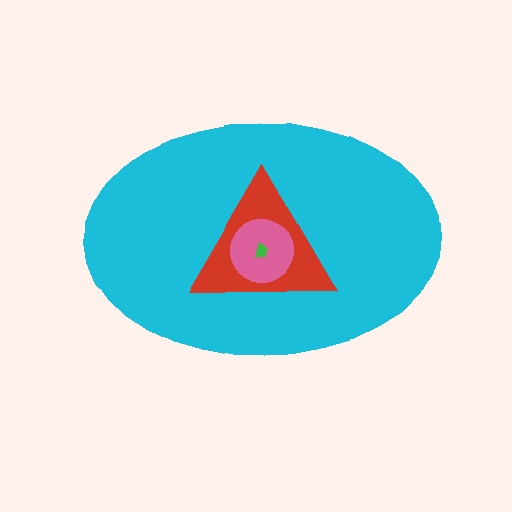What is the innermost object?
The green trapezoid.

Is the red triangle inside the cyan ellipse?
Yes.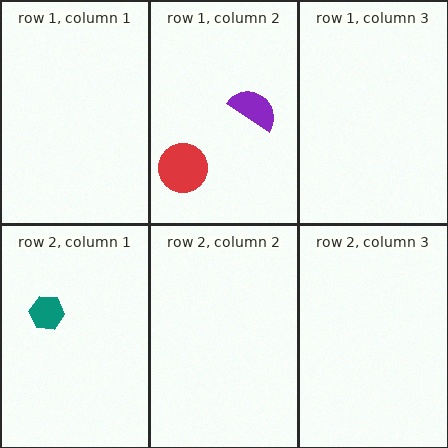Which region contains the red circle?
The row 1, column 2 region.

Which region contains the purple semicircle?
The row 1, column 2 region.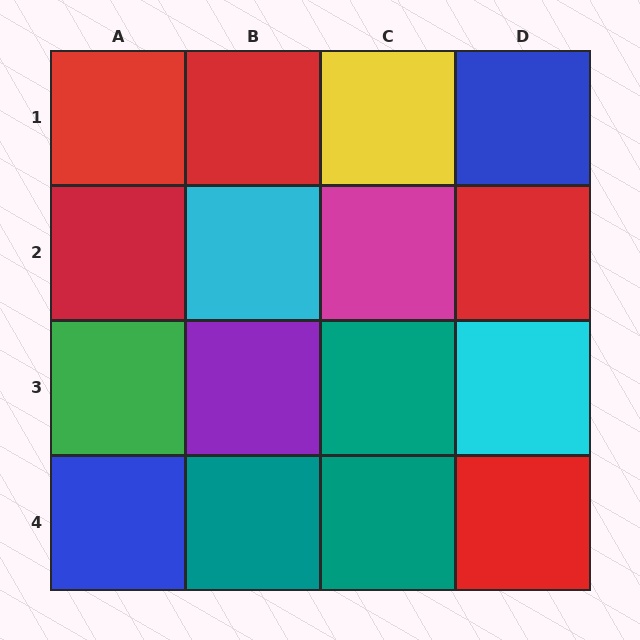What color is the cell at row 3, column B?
Purple.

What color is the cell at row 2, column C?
Magenta.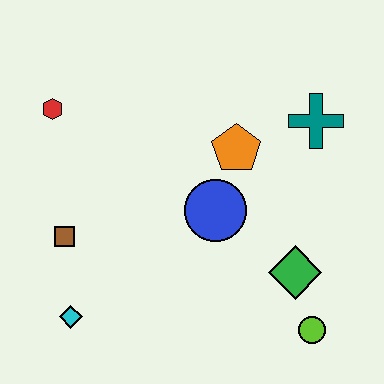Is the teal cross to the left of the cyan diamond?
No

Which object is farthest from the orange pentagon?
The cyan diamond is farthest from the orange pentagon.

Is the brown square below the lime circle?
No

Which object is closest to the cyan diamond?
The brown square is closest to the cyan diamond.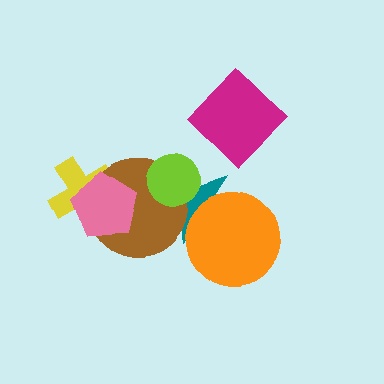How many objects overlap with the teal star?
3 objects overlap with the teal star.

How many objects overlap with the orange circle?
1 object overlaps with the orange circle.